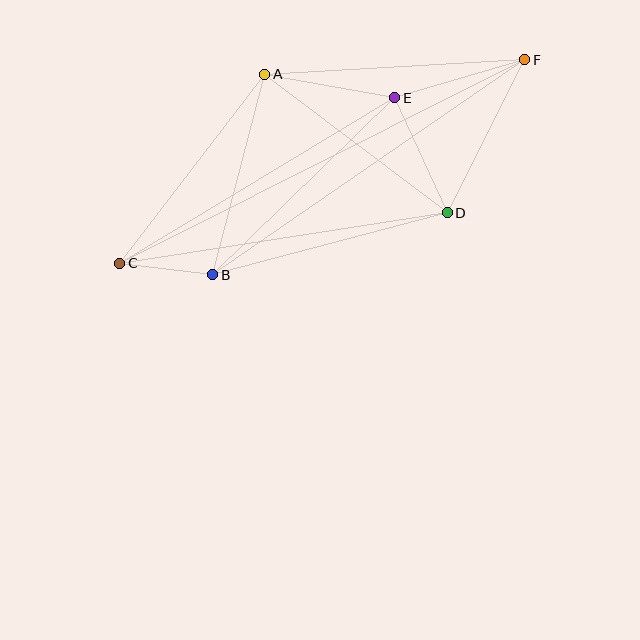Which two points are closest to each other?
Points B and C are closest to each other.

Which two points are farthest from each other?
Points C and F are farthest from each other.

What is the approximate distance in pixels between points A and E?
The distance between A and E is approximately 132 pixels.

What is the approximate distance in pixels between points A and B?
The distance between A and B is approximately 207 pixels.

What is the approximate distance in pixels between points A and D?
The distance between A and D is approximately 229 pixels.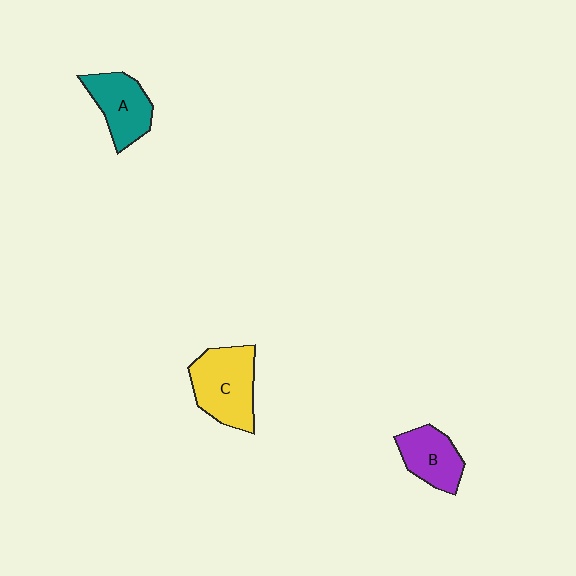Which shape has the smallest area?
Shape B (purple).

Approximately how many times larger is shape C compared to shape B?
Approximately 1.5 times.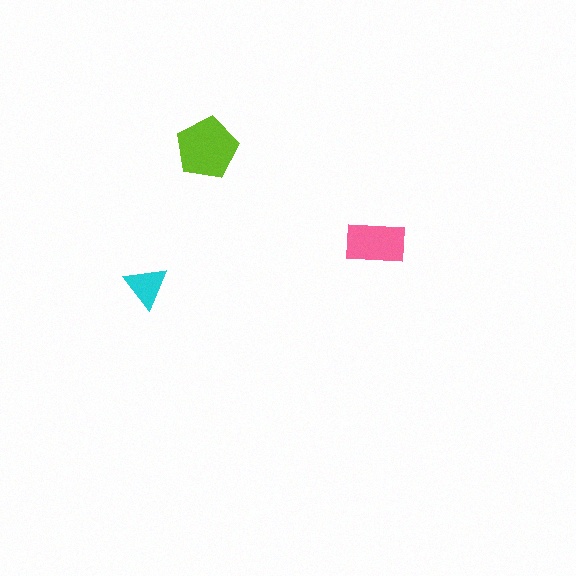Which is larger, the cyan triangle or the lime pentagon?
The lime pentagon.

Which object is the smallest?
The cyan triangle.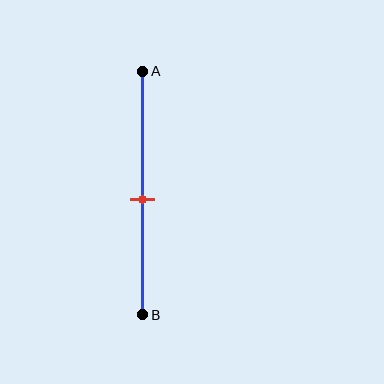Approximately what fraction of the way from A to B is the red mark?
The red mark is approximately 55% of the way from A to B.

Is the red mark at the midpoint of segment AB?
Yes, the mark is approximately at the midpoint.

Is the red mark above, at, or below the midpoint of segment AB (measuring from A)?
The red mark is approximately at the midpoint of segment AB.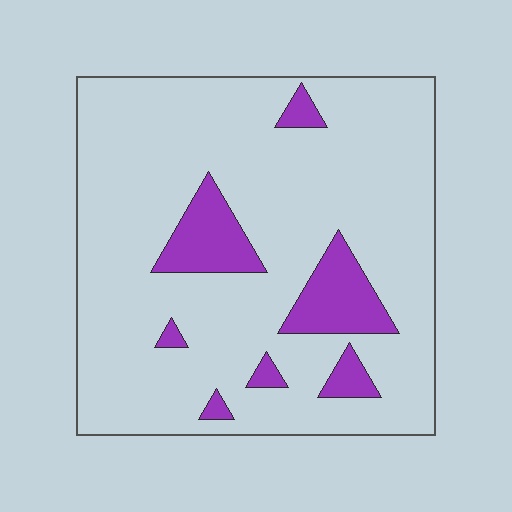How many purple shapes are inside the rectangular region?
7.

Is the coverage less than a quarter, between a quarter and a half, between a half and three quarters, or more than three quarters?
Less than a quarter.